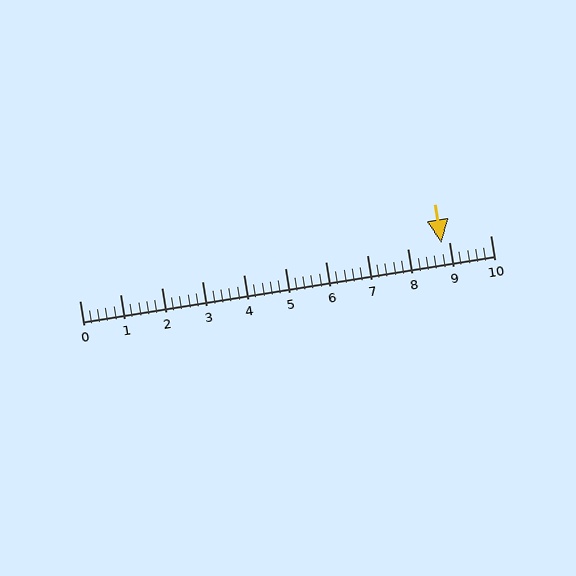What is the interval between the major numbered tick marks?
The major tick marks are spaced 1 units apart.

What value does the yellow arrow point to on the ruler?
The yellow arrow points to approximately 8.8.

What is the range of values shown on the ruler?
The ruler shows values from 0 to 10.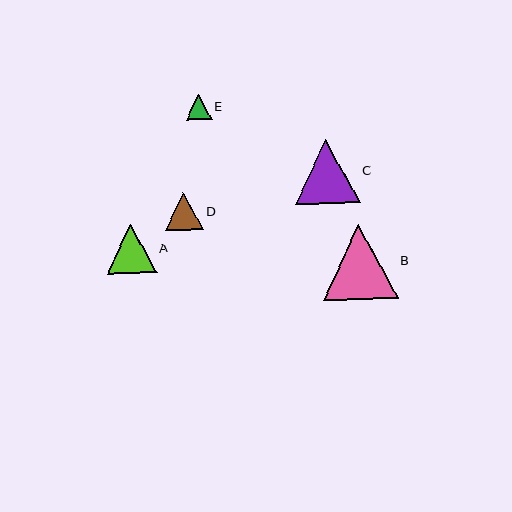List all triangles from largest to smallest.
From largest to smallest: B, C, A, D, E.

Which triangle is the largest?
Triangle B is the largest with a size of approximately 75 pixels.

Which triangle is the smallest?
Triangle E is the smallest with a size of approximately 26 pixels.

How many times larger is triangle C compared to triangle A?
Triangle C is approximately 1.3 times the size of triangle A.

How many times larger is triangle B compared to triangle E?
Triangle B is approximately 3.0 times the size of triangle E.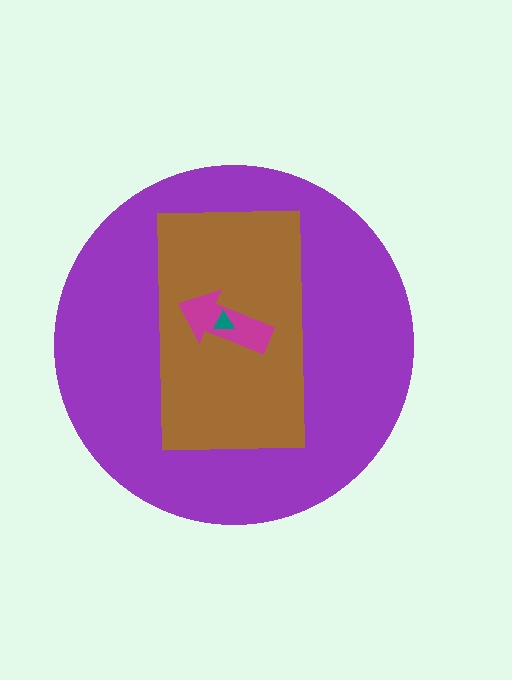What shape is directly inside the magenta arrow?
The teal triangle.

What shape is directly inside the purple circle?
The brown rectangle.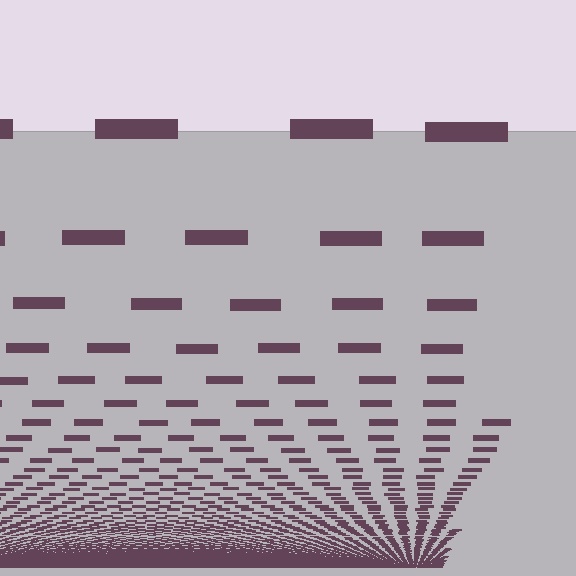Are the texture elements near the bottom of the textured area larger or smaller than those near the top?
Smaller. The gradient is inverted — elements near the bottom are smaller and denser.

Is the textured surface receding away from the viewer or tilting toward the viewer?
The surface appears to tilt toward the viewer. Texture elements get larger and sparser toward the top.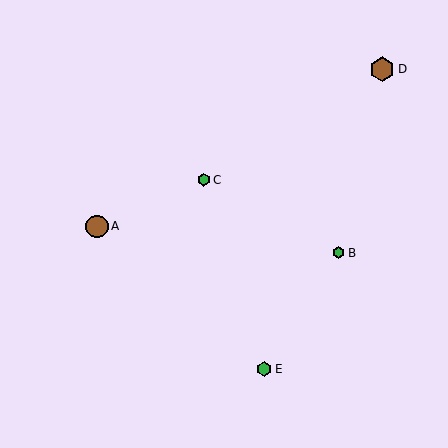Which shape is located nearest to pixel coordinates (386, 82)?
The brown hexagon (labeled D) at (382, 69) is nearest to that location.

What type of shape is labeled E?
Shape E is a green hexagon.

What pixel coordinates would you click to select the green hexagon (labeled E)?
Click at (264, 369) to select the green hexagon E.